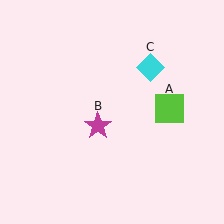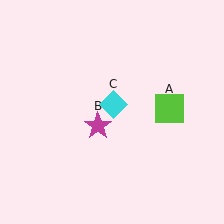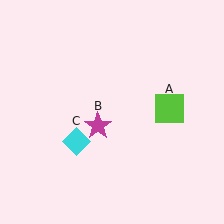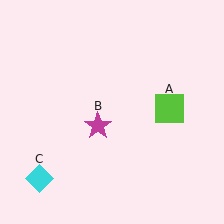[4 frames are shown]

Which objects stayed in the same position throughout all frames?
Lime square (object A) and magenta star (object B) remained stationary.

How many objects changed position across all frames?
1 object changed position: cyan diamond (object C).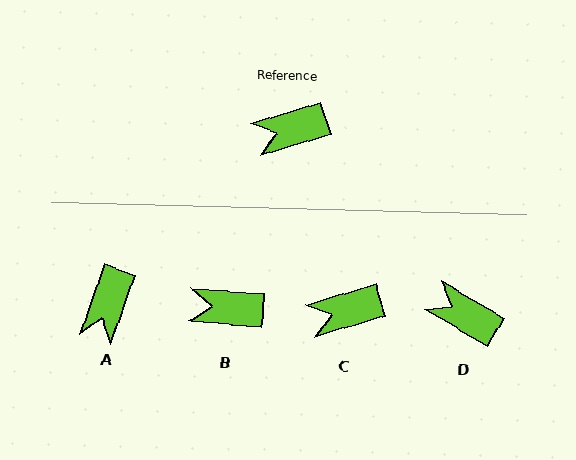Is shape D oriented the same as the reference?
No, it is off by about 47 degrees.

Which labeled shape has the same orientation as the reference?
C.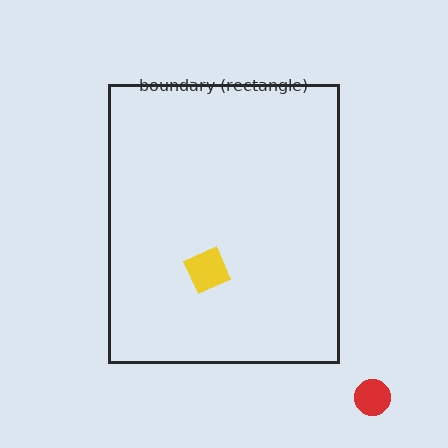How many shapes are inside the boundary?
1 inside, 1 outside.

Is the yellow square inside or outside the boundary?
Inside.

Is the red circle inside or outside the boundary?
Outside.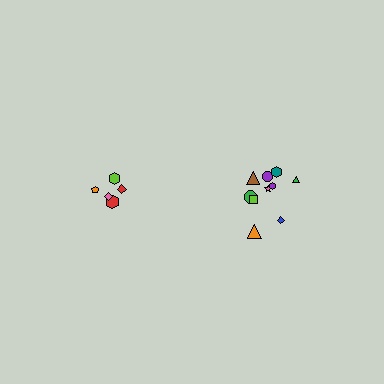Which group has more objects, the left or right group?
The right group.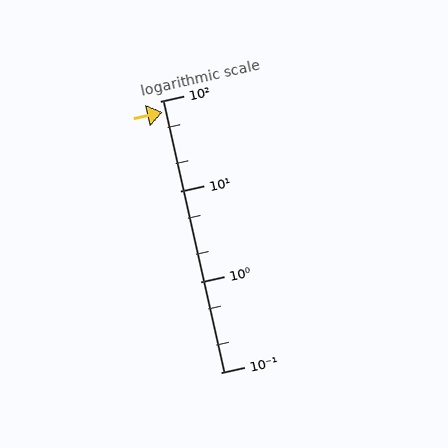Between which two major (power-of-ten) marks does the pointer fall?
The pointer is between 10 and 100.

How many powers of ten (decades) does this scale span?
The scale spans 3 decades, from 0.1 to 100.